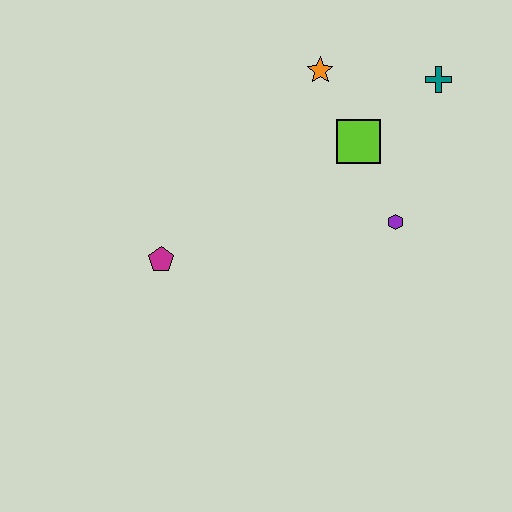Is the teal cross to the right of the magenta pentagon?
Yes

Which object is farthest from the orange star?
The magenta pentagon is farthest from the orange star.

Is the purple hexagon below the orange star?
Yes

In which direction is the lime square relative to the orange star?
The lime square is below the orange star.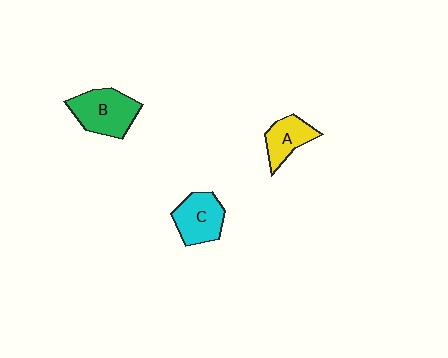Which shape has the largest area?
Shape B (green).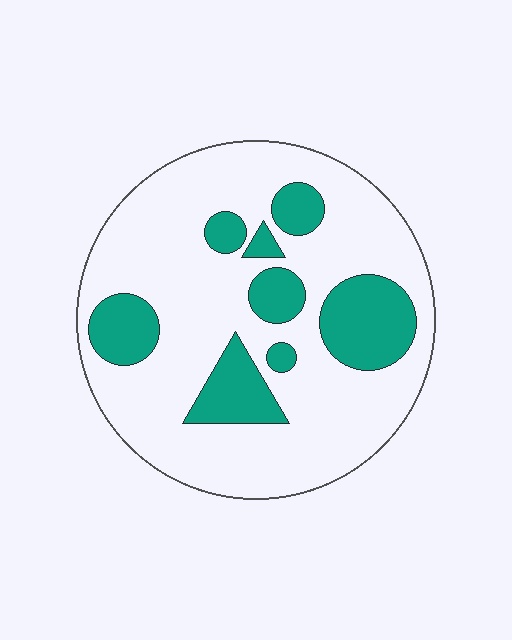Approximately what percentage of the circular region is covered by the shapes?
Approximately 25%.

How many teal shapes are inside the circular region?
8.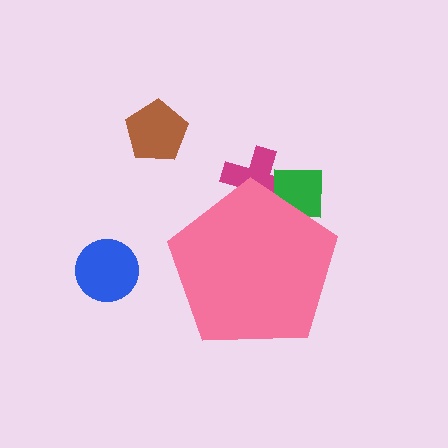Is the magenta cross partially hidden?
Yes, the magenta cross is partially hidden behind the pink pentagon.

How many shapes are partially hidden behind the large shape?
2 shapes are partially hidden.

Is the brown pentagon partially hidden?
No, the brown pentagon is fully visible.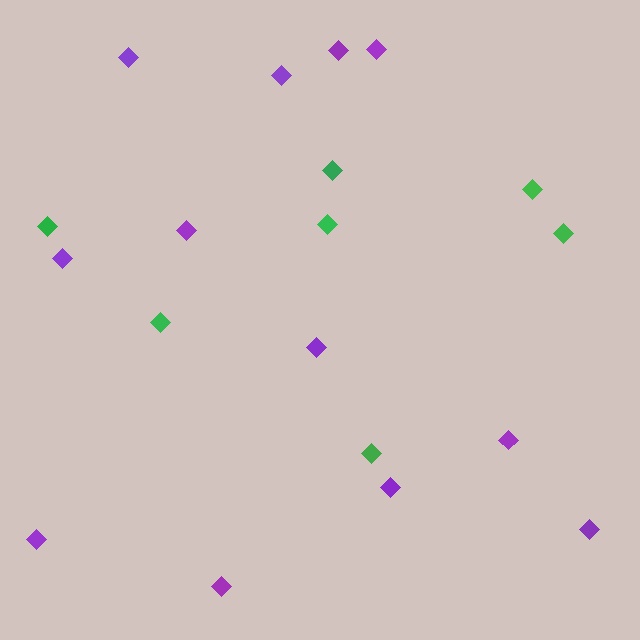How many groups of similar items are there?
There are 2 groups: one group of purple diamonds (12) and one group of green diamonds (7).